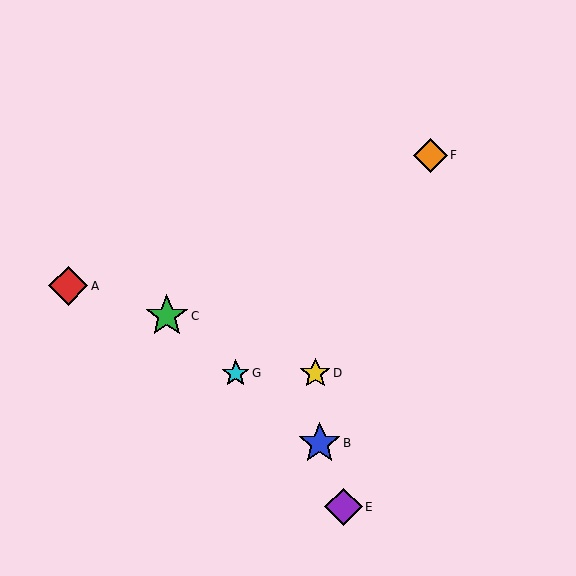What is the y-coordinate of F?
Object F is at y≈155.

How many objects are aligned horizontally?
2 objects (D, G) are aligned horizontally.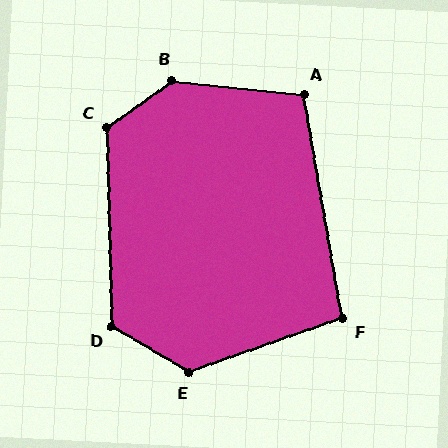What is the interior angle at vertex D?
Approximately 122 degrees (obtuse).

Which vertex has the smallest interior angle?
F, at approximately 99 degrees.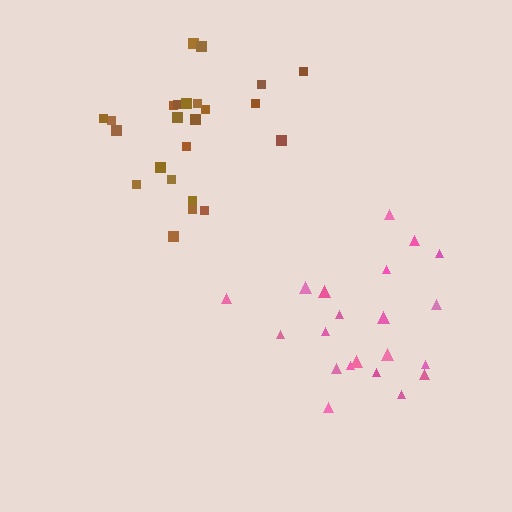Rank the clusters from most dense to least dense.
pink, brown.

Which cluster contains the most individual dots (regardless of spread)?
Brown (24).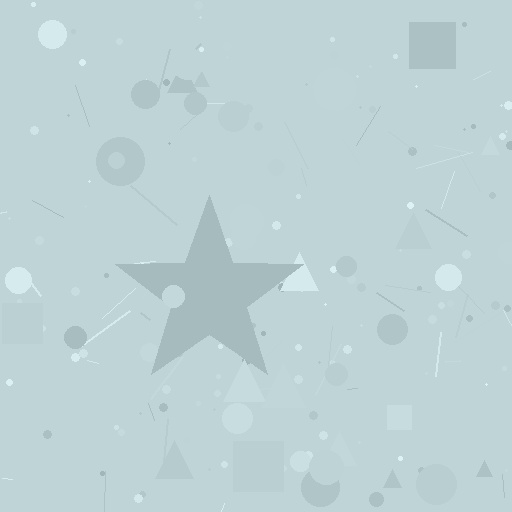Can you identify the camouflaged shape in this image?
The camouflaged shape is a star.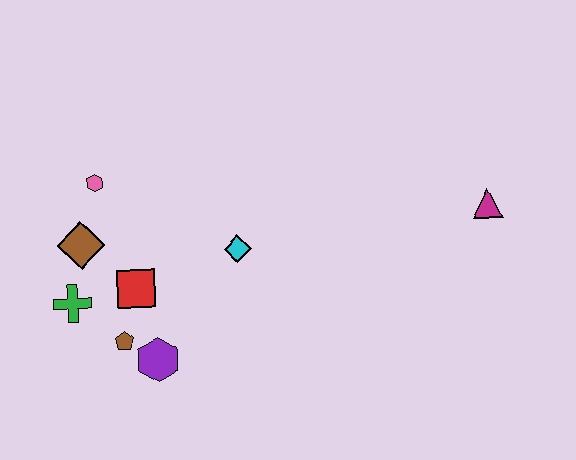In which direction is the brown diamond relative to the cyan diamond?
The brown diamond is to the left of the cyan diamond.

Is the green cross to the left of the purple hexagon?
Yes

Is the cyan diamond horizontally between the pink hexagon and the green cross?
No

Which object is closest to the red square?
The brown pentagon is closest to the red square.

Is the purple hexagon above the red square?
No